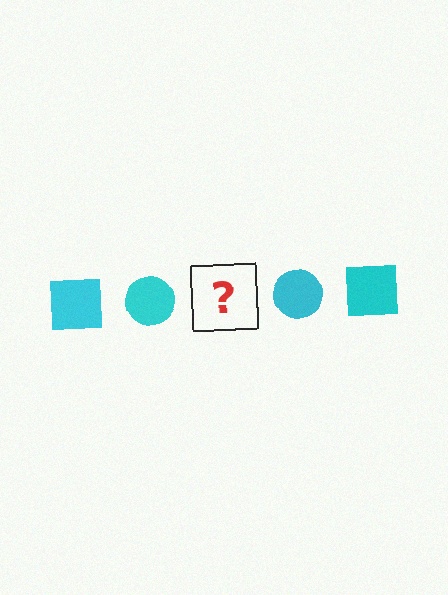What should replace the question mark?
The question mark should be replaced with a cyan square.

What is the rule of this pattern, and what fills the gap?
The rule is that the pattern cycles through square, circle shapes in cyan. The gap should be filled with a cyan square.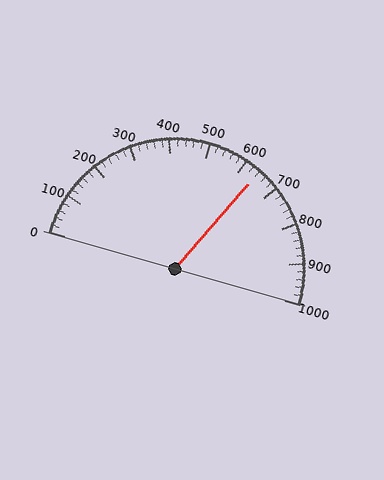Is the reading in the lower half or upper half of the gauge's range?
The reading is in the upper half of the range (0 to 1000).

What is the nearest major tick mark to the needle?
The nearest major tick mark is 600.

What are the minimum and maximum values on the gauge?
The gauge ranges from 0 to 1000.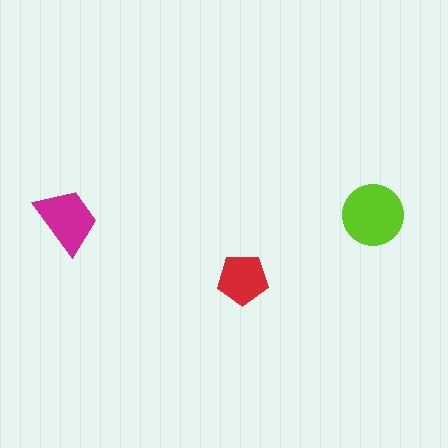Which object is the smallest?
The red pentagon.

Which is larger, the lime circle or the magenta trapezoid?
The lime circle.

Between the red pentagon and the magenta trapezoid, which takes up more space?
The magenta trapezoid.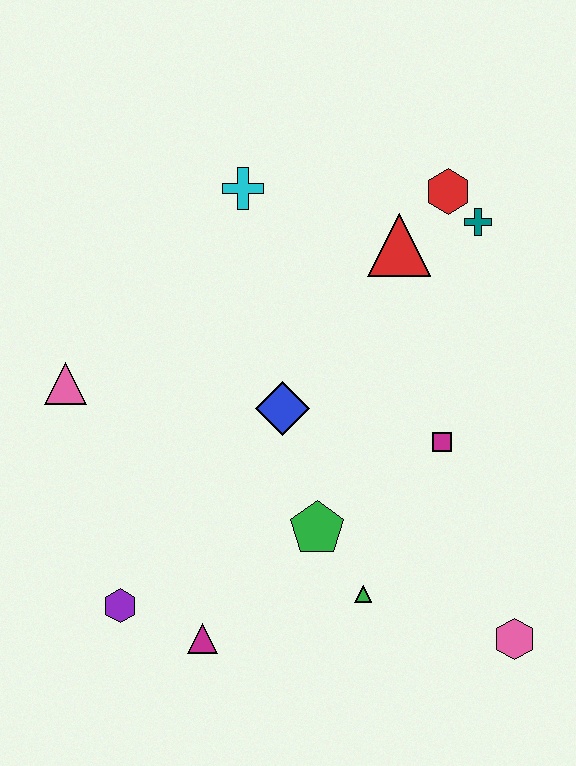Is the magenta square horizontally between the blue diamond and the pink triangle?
No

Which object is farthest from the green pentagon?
The red hexagon is farthest from the green pentagon.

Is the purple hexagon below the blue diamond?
Yes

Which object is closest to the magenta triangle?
The purple hexagon is closest to the magenta triangle.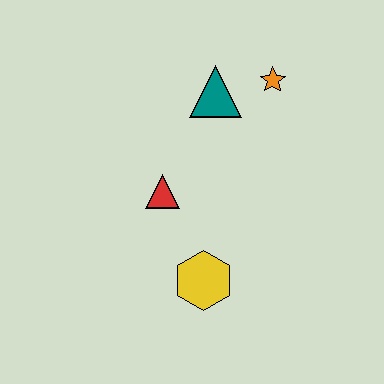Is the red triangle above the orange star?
No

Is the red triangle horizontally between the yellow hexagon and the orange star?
No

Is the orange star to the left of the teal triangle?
No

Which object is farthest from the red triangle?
The orange star is farthest from the red triangle.